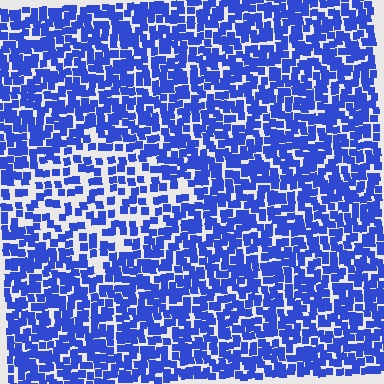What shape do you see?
I see a diamond.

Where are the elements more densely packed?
The elements are more densely packed outside the diamond boundary.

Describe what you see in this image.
The image contains small blue elements arranged at two different densities. A diamond-shaped region is visible where the elements are less densely packed than the surrounding area.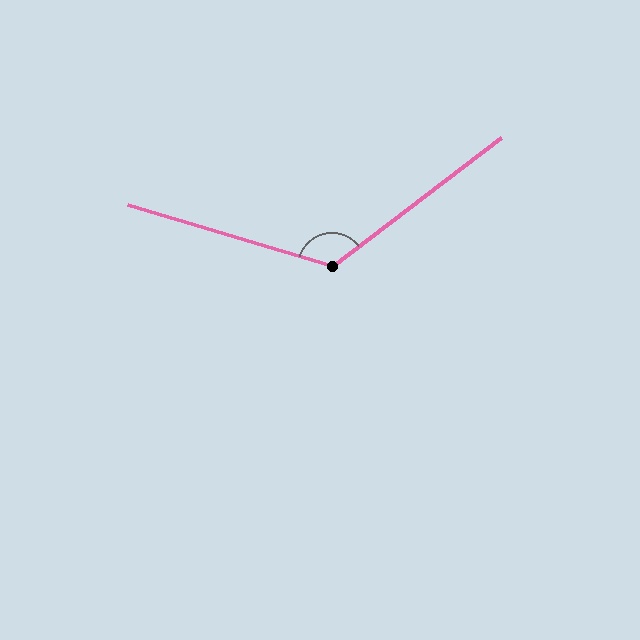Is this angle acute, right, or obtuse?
It is obtuse.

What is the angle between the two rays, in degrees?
Approximately 126 degrees.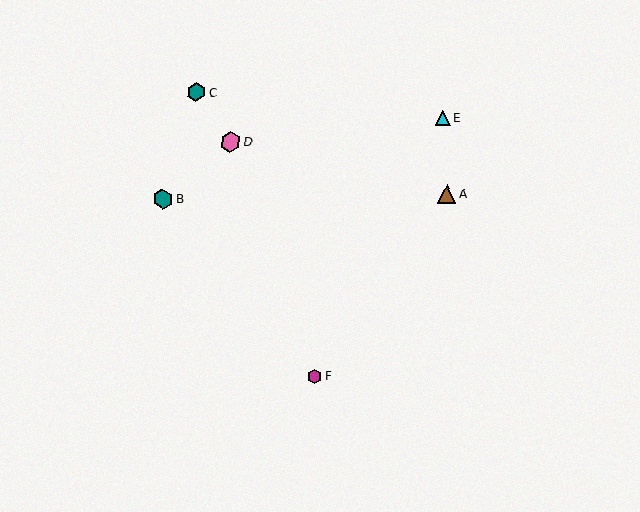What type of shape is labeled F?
Shape F is a magenta hexagon.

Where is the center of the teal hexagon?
The center of the teal hexagon is at (196, 92).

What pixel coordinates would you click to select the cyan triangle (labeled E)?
Click at (443, 118) to select the cyan triangle E.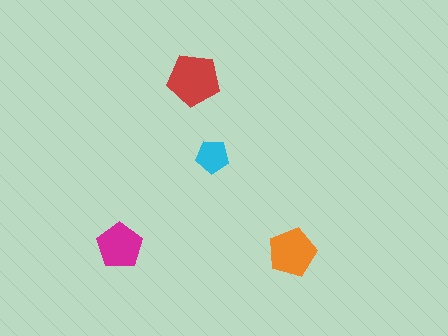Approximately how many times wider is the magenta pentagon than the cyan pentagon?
About 1.5 times wider.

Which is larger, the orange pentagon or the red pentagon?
The red one.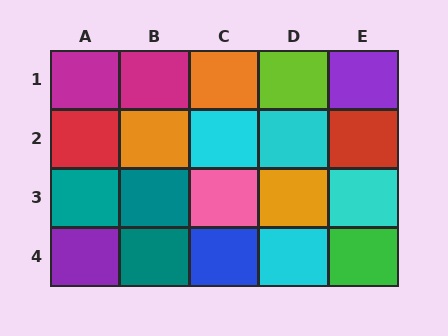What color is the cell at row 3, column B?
Teal.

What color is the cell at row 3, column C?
Pink.